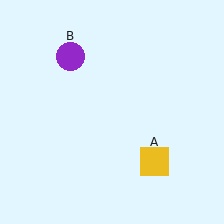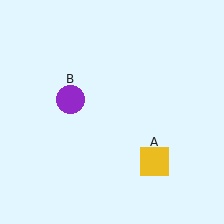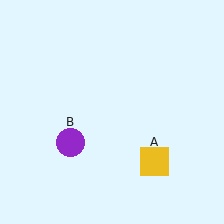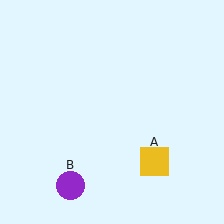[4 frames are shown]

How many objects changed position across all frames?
1 object changed position: purple circle (object B).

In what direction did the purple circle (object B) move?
The purple circle (object B) moved down.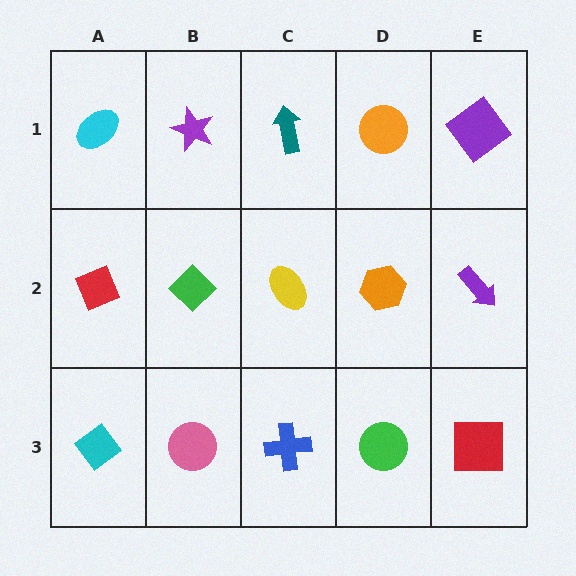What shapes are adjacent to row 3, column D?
An orange hexagon (row 2, column D), a blue cross (row 3, column C), a red square (row 3, column E).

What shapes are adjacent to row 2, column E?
A purple diamond (row 1, column E), a red square (row 3, column E), an orange hexagon (row 2, column D).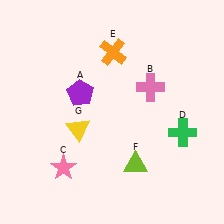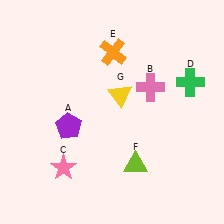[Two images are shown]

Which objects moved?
The objects that moved are: the purple pentagon (A), the green cross (D), the yellow triangle (G).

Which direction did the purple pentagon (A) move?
The purple pentagon (A) moved down.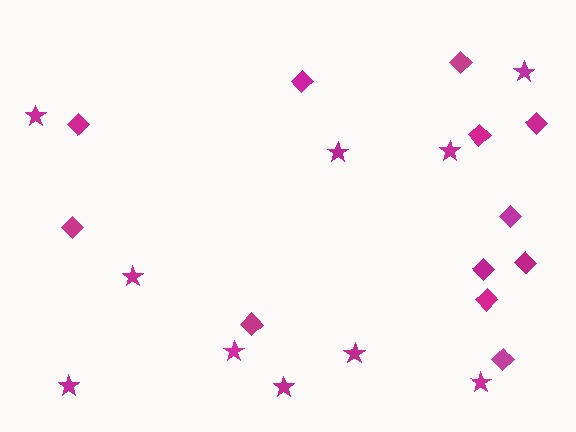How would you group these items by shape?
There are 2 groups: one group of diamonds (12) and one group of stars (10).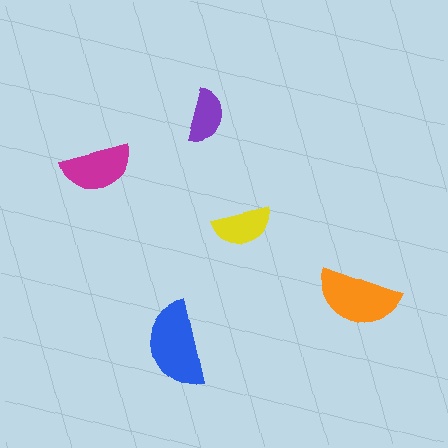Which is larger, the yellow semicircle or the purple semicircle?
The yellow one.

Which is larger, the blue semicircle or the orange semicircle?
The blue one.